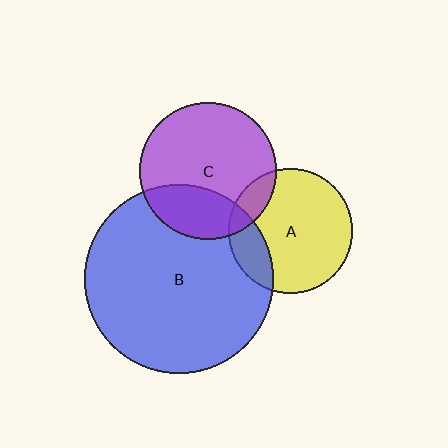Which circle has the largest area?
Circle B (blue).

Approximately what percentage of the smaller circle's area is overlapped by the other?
Approximately 20%.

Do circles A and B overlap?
Yes.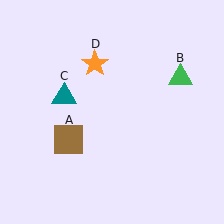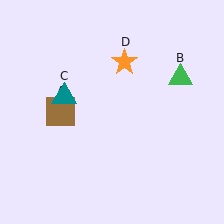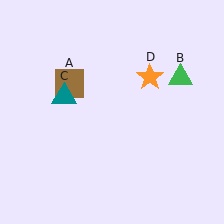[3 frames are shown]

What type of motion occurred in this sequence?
The brown square (object A), orange star (object D) rotated clockwise around the center of the scene.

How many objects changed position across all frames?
2 objects changed position: brown square (object A), orange star (object D).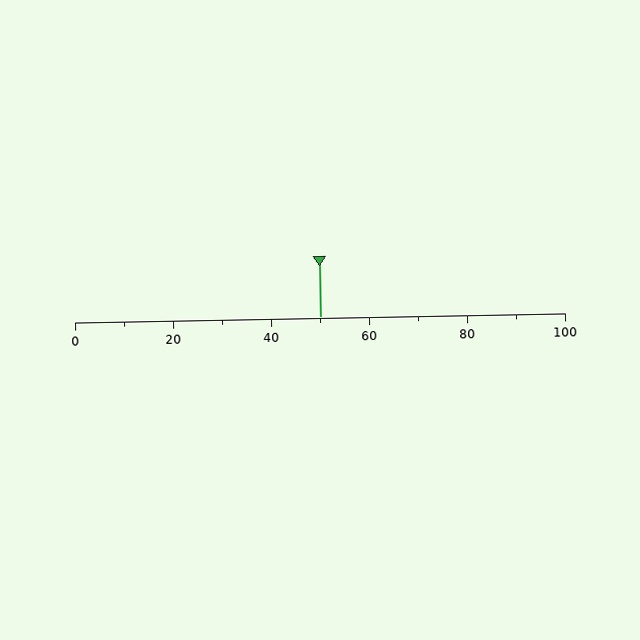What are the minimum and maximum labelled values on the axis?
The axis runs from 0 to 100.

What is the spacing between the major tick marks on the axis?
The major ticks are spaced 20 apart.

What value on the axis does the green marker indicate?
The marker indicates approximately 50.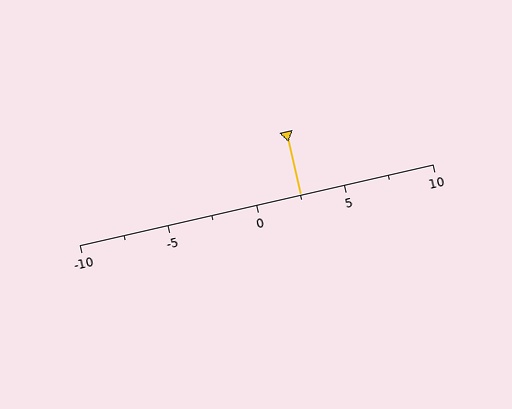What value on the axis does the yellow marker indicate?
The marker indicates approximately 2.5.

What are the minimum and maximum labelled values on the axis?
The axis runs from -10 to 10.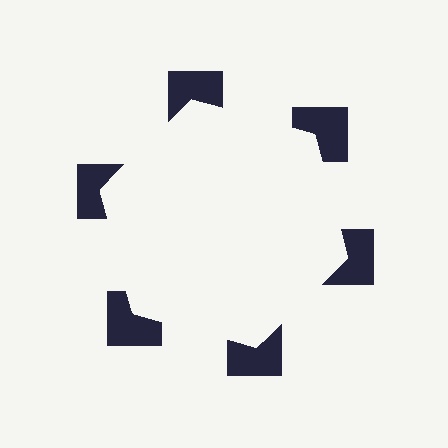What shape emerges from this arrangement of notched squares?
An illusory hexagon — its edges are inferred from the aligned wedge cuts in the notched squares, not physically drawn.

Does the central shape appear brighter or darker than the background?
It typically appears slightly brighter than the background, even though no actual brightness change is drawn.